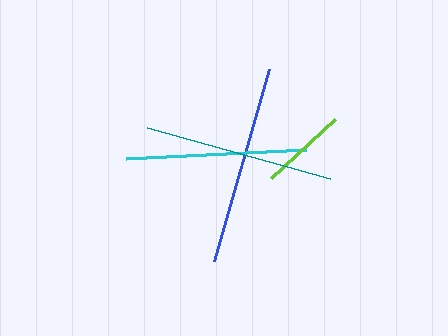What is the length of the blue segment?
The blue segment is approximately 200 pixels long.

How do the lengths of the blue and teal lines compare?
The blue and teal lines are approximately the same length.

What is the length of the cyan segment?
The cyan segment is approximately 179 pixels long.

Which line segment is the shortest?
The lime line is the shortest at approximately 87 pixels.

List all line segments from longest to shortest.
From longest to shortest: blue, teal, cyan, lime.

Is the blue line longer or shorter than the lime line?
The blue line is longer than the lime line.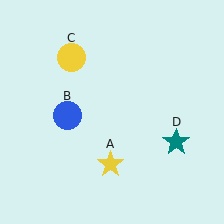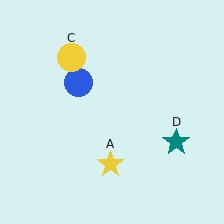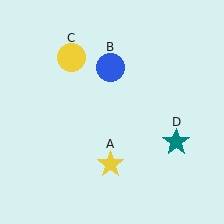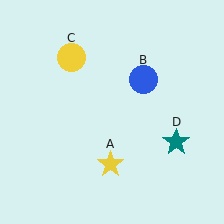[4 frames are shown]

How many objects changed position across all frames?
1 object changed position: blue circle (object B).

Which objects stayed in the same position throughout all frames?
Yellow star (object A) and yellow circle (object C) and teal star (object D) remained stationary.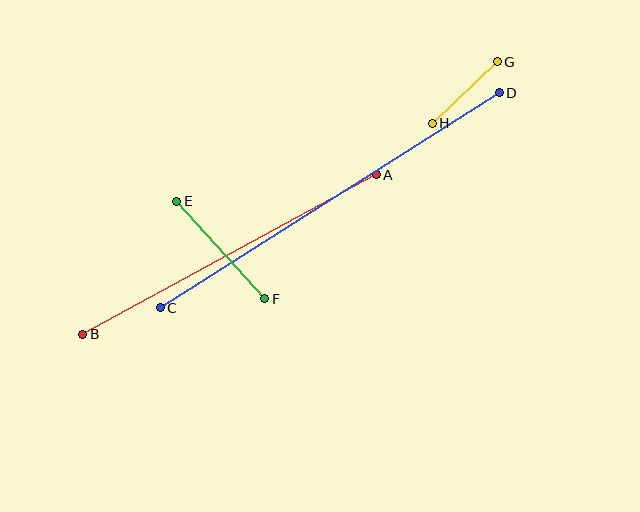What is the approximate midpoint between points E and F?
The midpoint is at approximately (221, 250) pixels.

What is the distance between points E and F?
The distance is approximately 131 pixels.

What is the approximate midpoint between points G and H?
The midpoint is at approximately (465, 92) pixels.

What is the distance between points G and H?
The distance is approximately 90 pixels.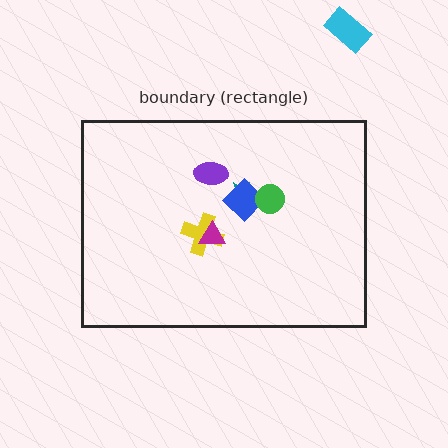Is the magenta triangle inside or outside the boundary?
Inside.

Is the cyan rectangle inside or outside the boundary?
Outside.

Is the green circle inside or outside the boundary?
Inside.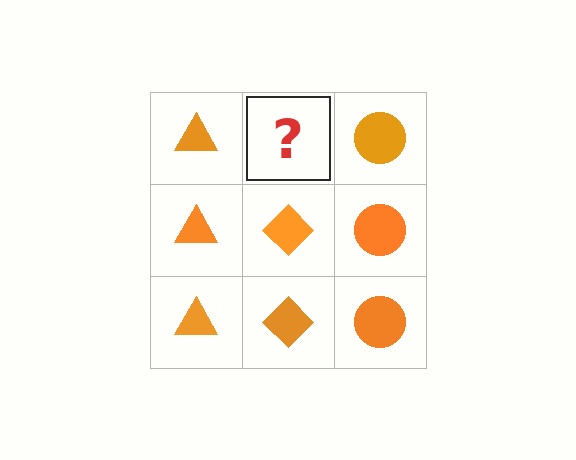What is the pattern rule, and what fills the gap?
The rule is that each column has a consistent shape. The gap should be filled with an orange diamond.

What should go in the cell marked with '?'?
The missing cell should contain an orange diamond.